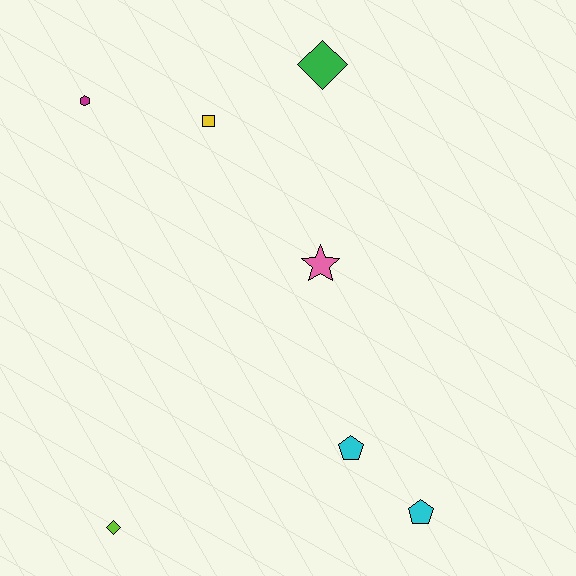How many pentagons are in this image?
There are 2 pentagons.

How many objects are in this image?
There are 7 objects.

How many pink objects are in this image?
There is 1 pink object.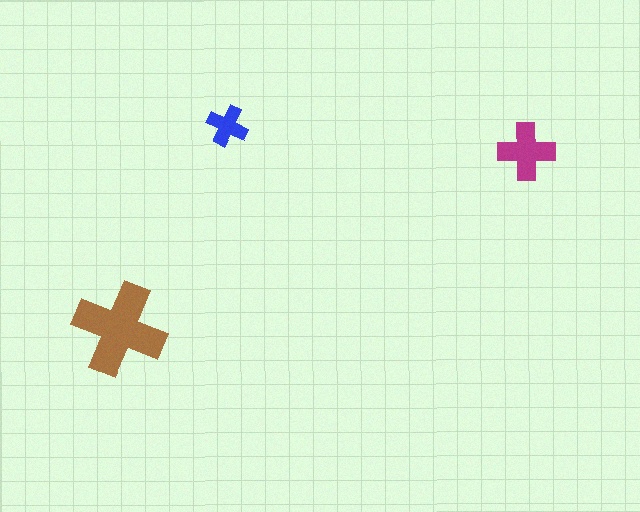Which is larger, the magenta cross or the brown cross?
The brown one.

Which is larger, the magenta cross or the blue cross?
The magenta one.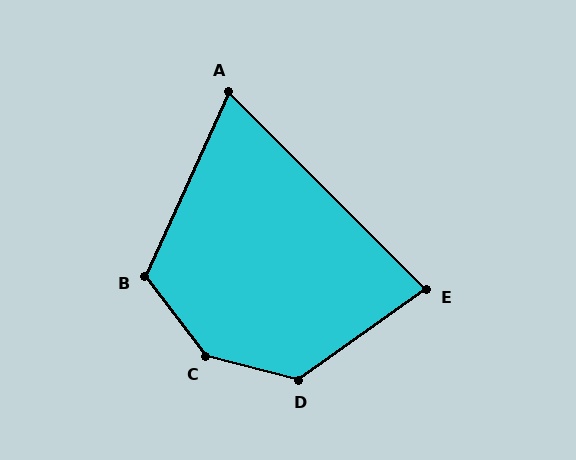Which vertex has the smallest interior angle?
A, at approximately 69 degrees.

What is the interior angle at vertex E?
Approximately 80 degrees (acute).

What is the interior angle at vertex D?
Approximately 130 degrees (obtuse).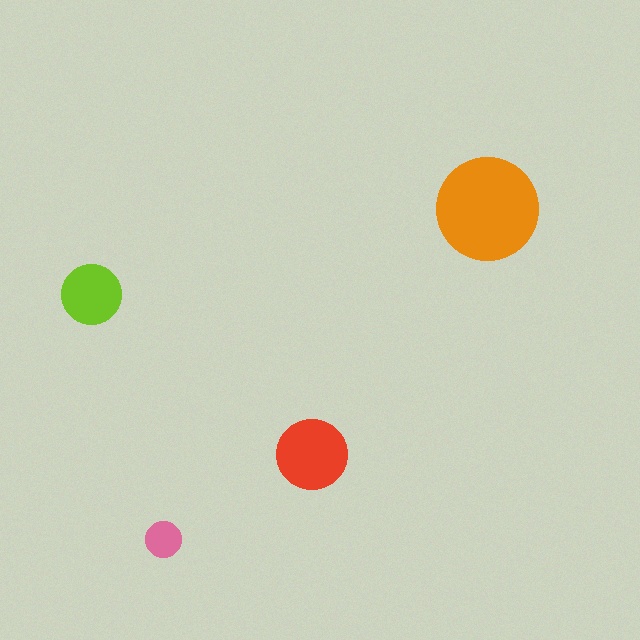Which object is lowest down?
The pink circle is bottommost.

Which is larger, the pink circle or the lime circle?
The lime one.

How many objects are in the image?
There are 4 objects in the image.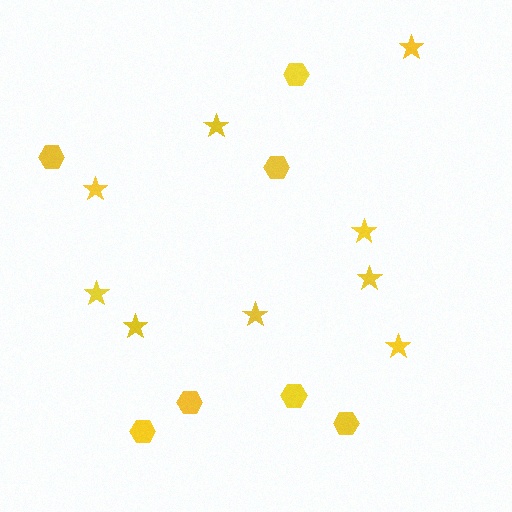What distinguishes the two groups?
There are 2 groups: one group of hexagons (7) and one group of stars (9).